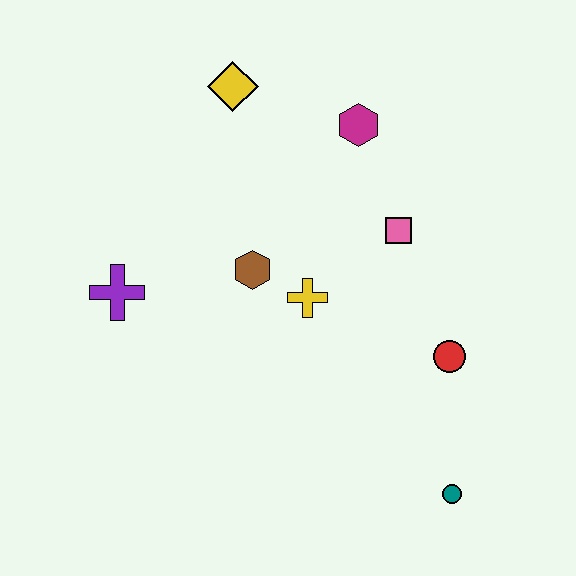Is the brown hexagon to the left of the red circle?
Yes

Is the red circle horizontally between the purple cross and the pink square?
No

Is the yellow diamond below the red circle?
No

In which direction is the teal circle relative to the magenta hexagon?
The teal circle is below the magenta hexagon.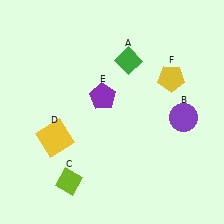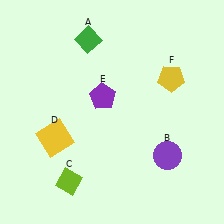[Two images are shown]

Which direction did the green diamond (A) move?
The green diamond (A) moved left.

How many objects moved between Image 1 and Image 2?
2 objects moved between the two images.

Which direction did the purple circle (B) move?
The purple circle (B) moved down.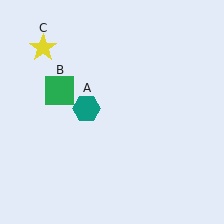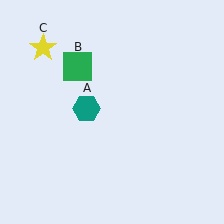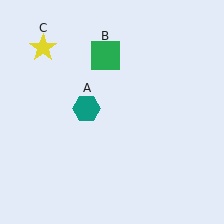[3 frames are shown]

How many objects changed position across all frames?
1 object changed position: green square (object B).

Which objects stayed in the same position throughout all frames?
Teal hexagon (object A) and yellow star (object C) remained stationary.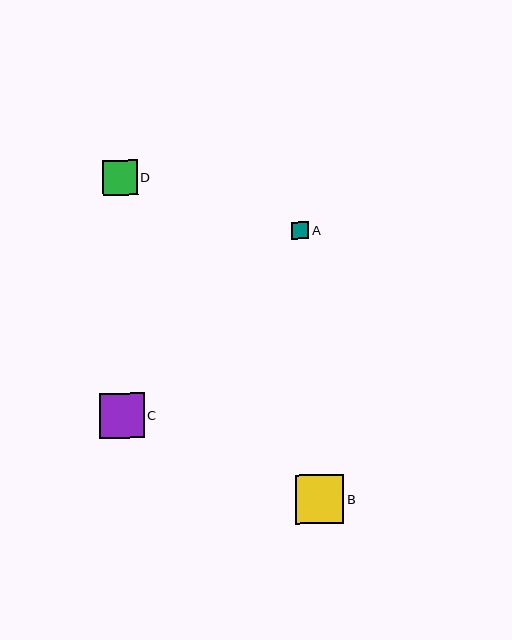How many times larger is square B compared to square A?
Square B is approximately 2.9 times the size of square A.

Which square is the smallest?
Square A is the smallest with a size of approximately 17 pixels.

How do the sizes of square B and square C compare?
Square B and square C are approximately the same size.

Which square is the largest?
Square B is the largest with a size of approximately 48 pixels.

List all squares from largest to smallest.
From largest to smallest: B, C, D, A.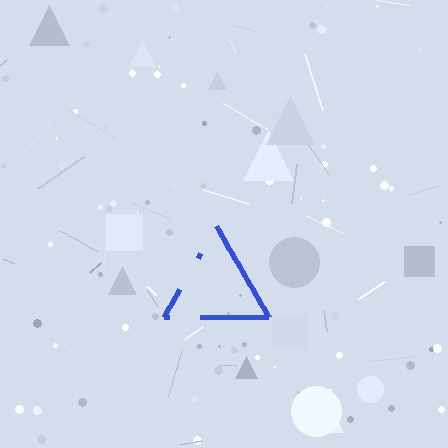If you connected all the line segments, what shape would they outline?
They would outline a triangle.